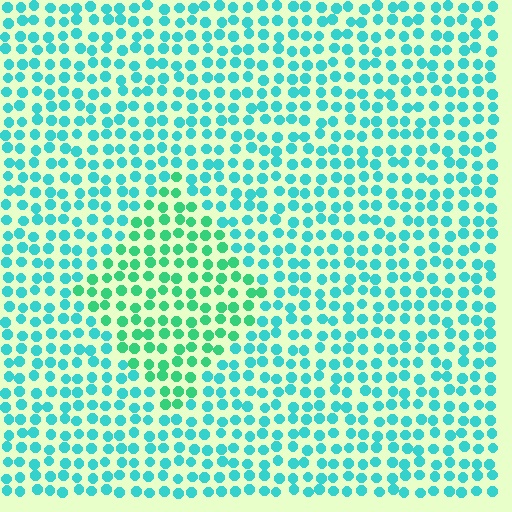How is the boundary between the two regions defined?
The boundary is defined purely by a slight shift in hue (about 32 degrees). Spacing, size, and orientation are identical on both sides.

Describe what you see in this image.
The image is filled with small cyan elements in a uniform arrangement. A diamond-shaped region is visible where the elements are tinted to a slightly different hue, forming a subtle color boundary.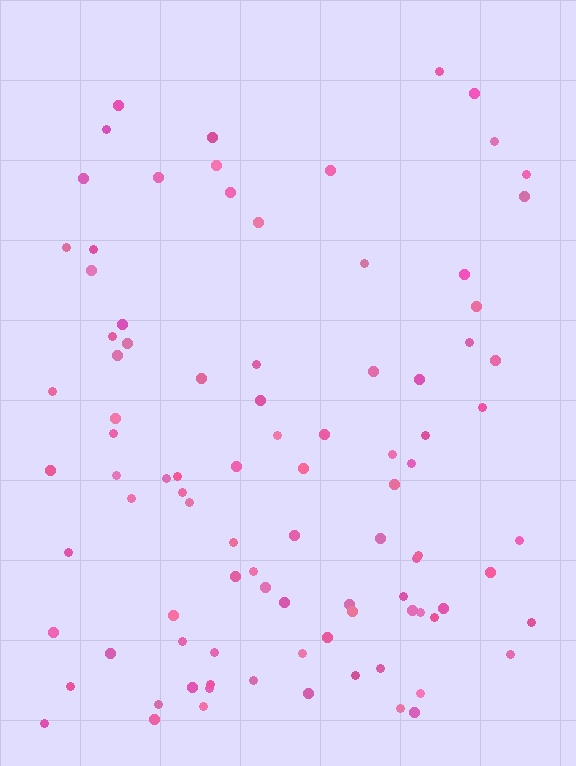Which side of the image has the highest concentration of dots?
The bottom.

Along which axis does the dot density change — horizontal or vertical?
Vertical.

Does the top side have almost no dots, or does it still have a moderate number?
Still a moderate number, just noticeably fewer than the bottom.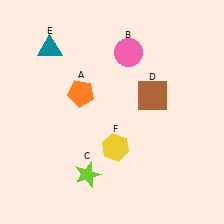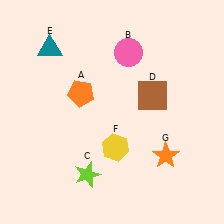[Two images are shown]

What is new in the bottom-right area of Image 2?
An orange star (G) was added in the bottom-right area of Image 2.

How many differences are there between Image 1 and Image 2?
There is 1 difference between the two images.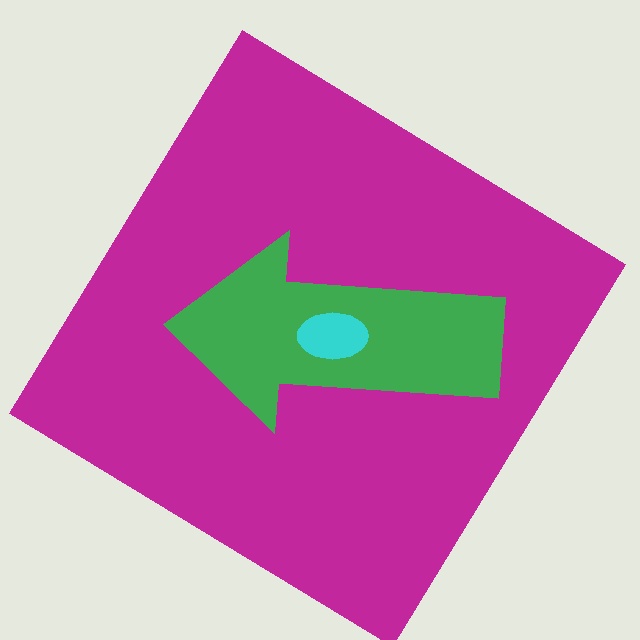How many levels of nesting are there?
3.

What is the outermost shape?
The magenta diamond.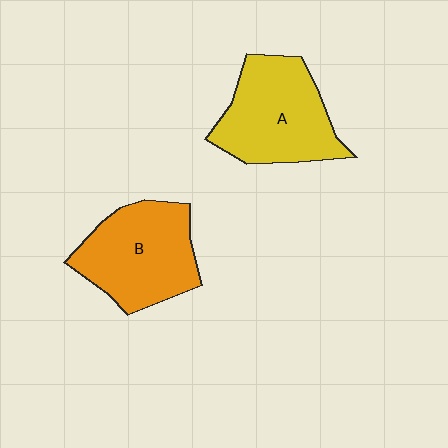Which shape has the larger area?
Shape A (yellow).